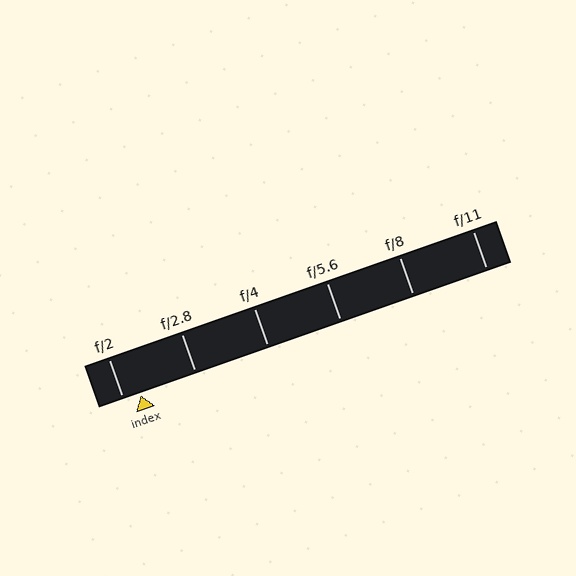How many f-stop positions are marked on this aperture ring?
There are 6 f-stop positions marked.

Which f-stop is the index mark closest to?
The index mark is closest to f/2.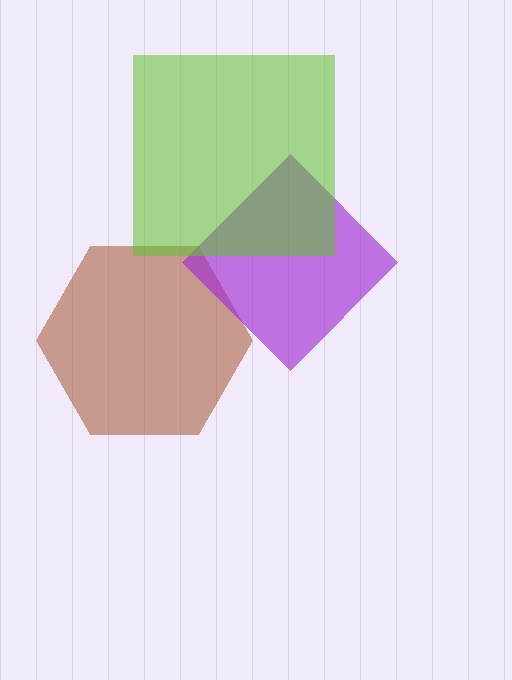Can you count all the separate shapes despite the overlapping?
Yes, there are 3 separate shapes.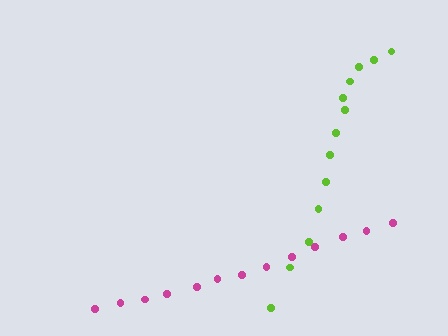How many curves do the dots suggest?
There are 2 distinct paths.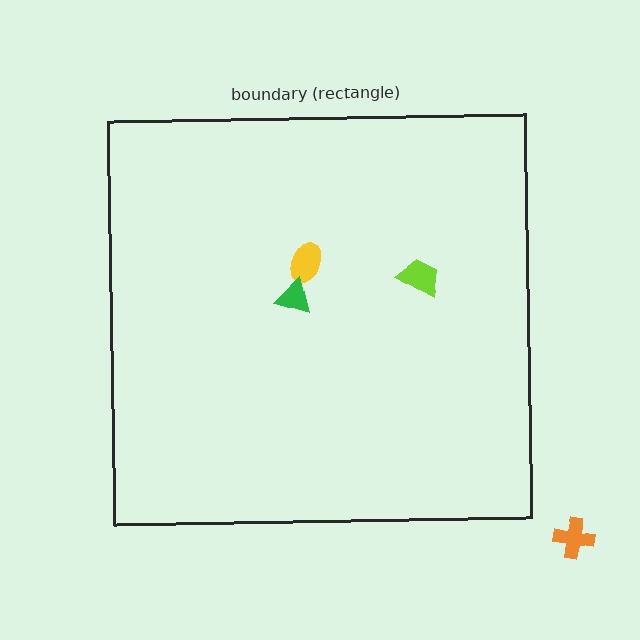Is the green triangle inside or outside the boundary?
Inside.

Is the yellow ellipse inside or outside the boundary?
Inside.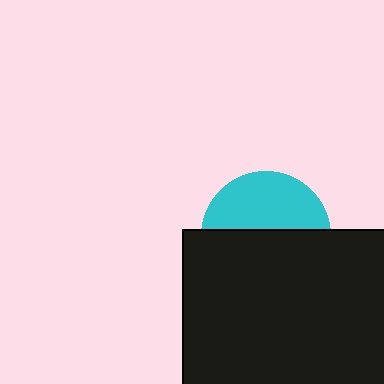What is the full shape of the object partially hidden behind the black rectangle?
The partially hidden object is a cyan circle.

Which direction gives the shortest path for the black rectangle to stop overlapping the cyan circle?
Moving down gives the shortest separation.